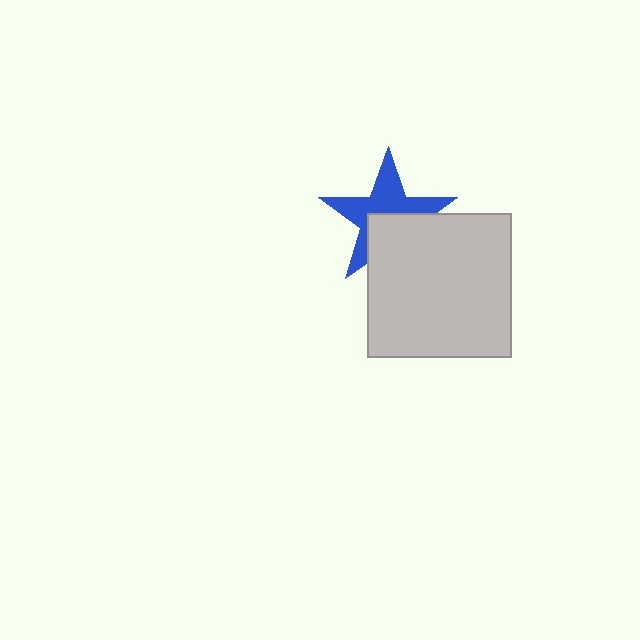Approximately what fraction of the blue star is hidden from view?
Roughly 41% of the blue star is hidden behind the light gray square.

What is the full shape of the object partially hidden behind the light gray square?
The partially hidden object is a blue star.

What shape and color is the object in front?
The object in front is a light gray square.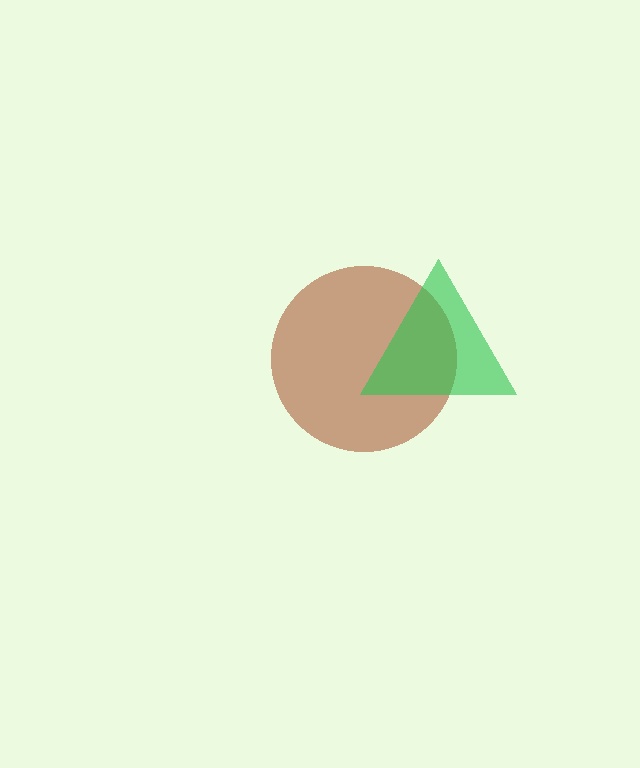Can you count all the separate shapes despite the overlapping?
Yes, there are 2 separate shapes.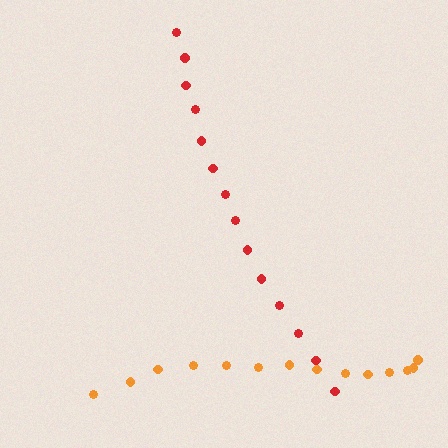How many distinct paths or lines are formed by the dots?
There are 2 distinct paths.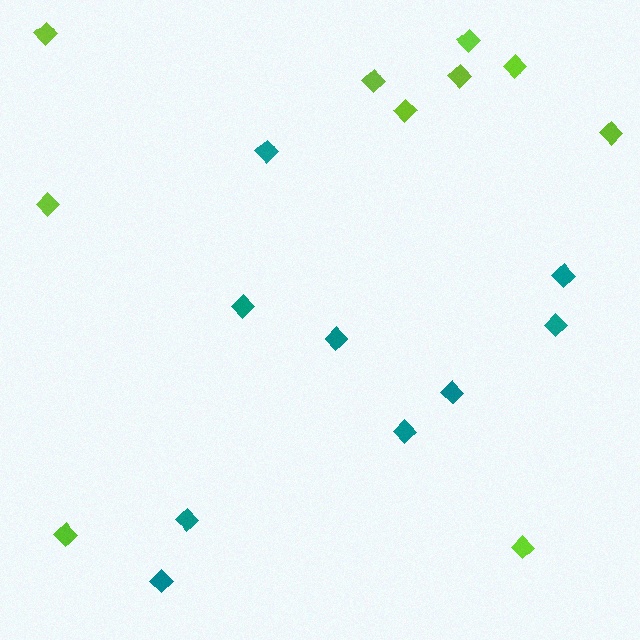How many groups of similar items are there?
There are 2 groups: one group of teal diamonds (9) and one group of lime diamonds (10).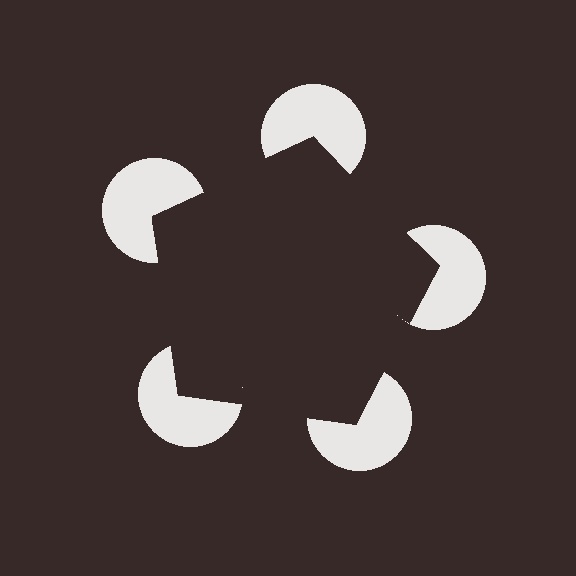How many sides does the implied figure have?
5 sides.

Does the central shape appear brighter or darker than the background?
It typically appears slightly darker than the background, even though no actual brightness change is drawn.